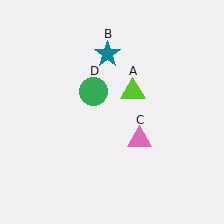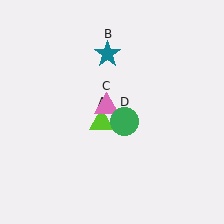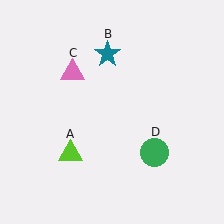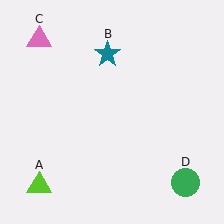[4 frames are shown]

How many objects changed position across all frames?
3 objects changed position: lime triangle (object A), pink triangle (object C), green circle (object D).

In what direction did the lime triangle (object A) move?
The lime triangle (object A) moved down and to the left.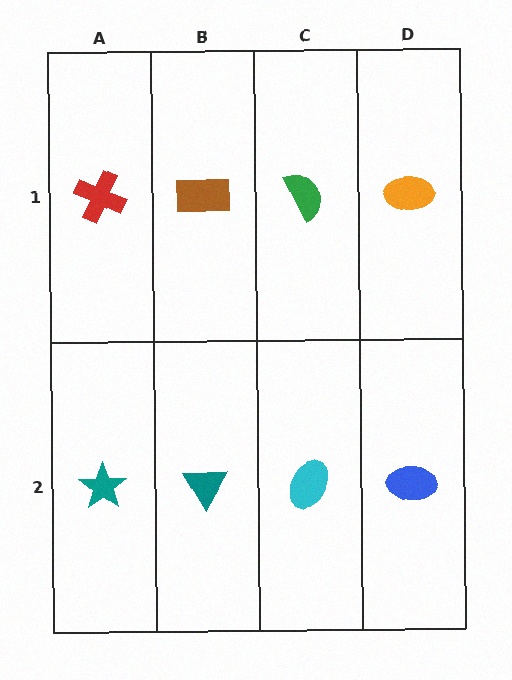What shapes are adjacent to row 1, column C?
A cyan ellipse (row 2, column C), a brown rectangle (row 1, column B), an orange ellipse (row 1, column D).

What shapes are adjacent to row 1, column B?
A teal triangle (row 2, column B), a red cross (row 1, column A), a green semicircle (row 1, column C).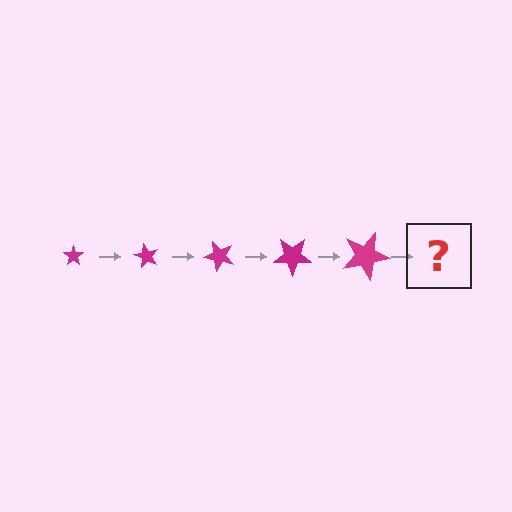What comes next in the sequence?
The next element should be a star, larger than the previous one and rotated 300 degrees from the start.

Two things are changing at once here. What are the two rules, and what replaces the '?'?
The two rules are that the star grows larger each step and it rotates 60 degrees each step. The '?' should be a star, larger than the previous one and rotated 300 degrees from the start.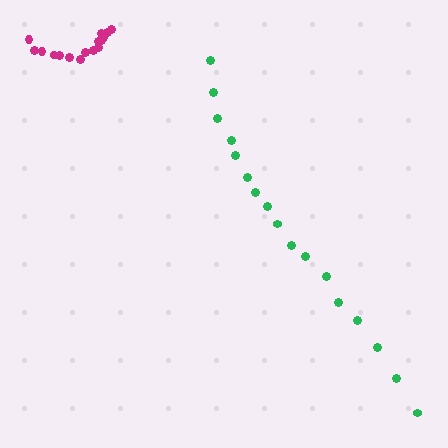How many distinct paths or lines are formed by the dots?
There are 2 distinct paths.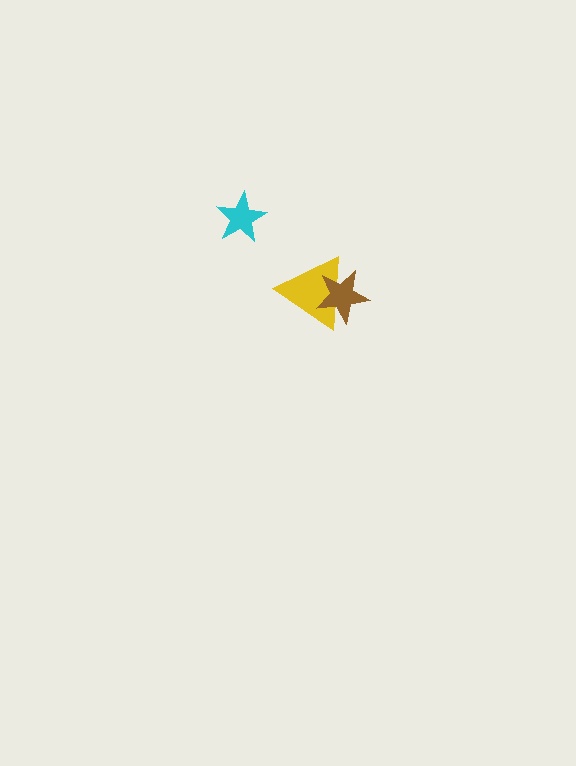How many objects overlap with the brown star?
1 object overlaps with the brown star.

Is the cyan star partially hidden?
No, no other shape covers it.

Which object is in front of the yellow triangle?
The brown star is in front of the yellow triangle.